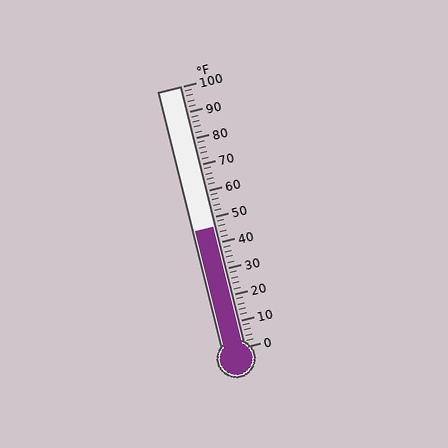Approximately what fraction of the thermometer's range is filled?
The thermometer is filled to approximately 45% of its range.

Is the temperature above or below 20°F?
The temperature is above 20°F.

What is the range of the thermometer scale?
The thermometer scale ranges from 0°F to 100°F.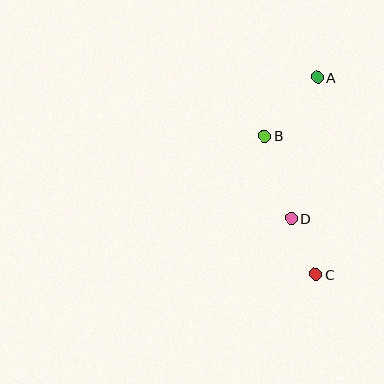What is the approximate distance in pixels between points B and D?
The distance between B and D is approximately 87 pixels.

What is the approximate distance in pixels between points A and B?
The distance between A and B is approximately 79 pixels.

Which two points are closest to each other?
Points C and D are closest to each other.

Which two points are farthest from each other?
Points A and C are farthest from each other.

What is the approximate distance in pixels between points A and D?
The distance between A and D is approximately 144 pixels.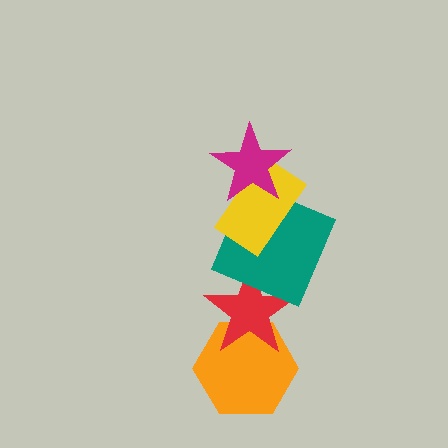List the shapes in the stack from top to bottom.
From top to bottom: the magenta star, the yellow rectangle, the teal square, the red star, the orange hexagon.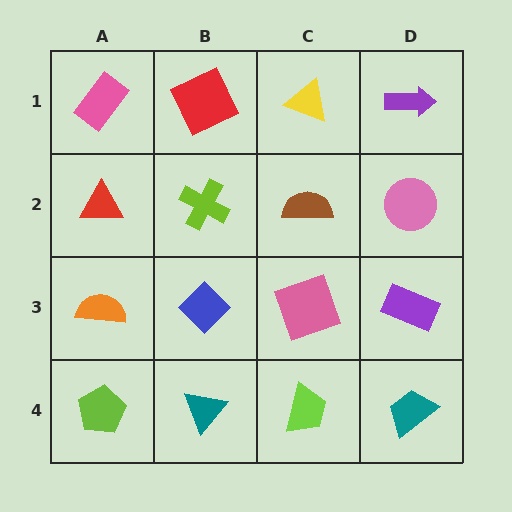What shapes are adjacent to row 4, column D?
A purple rectangle (row 3, column D), a lime trapezoid (row 4, column C).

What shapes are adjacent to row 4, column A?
An orange semicircle (row 3, column A), a teal triangle (row 4, column B).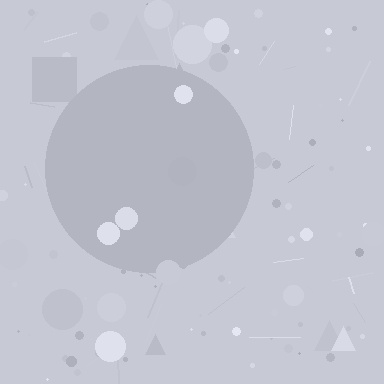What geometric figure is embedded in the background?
A circle is embedded in the background.